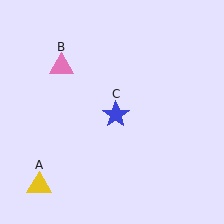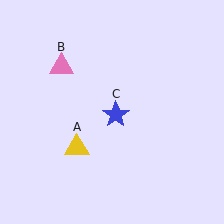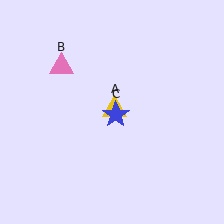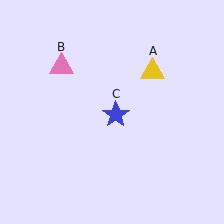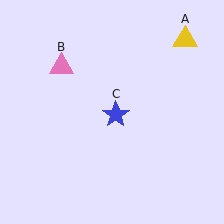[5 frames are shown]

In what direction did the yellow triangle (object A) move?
The yellow triangle (object A) moved up and to the right.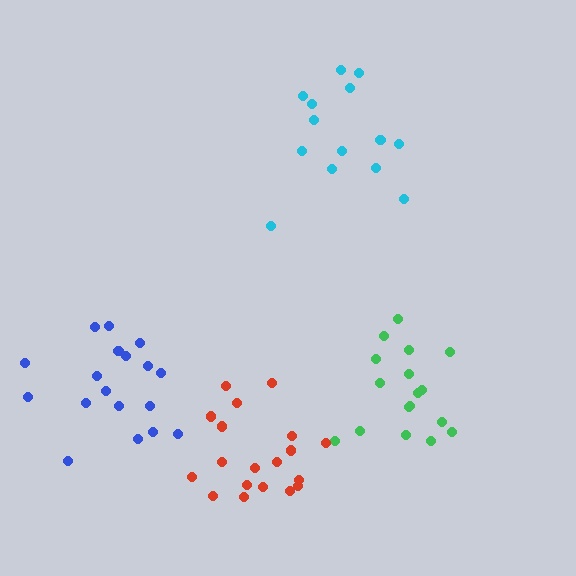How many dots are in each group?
Group 1: 18 dots, Group 2: 17 dots, Group 3: 14 dots, Group 4: 19 dots (68 total).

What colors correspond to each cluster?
The clusters are colored: blue, green, cyan, red.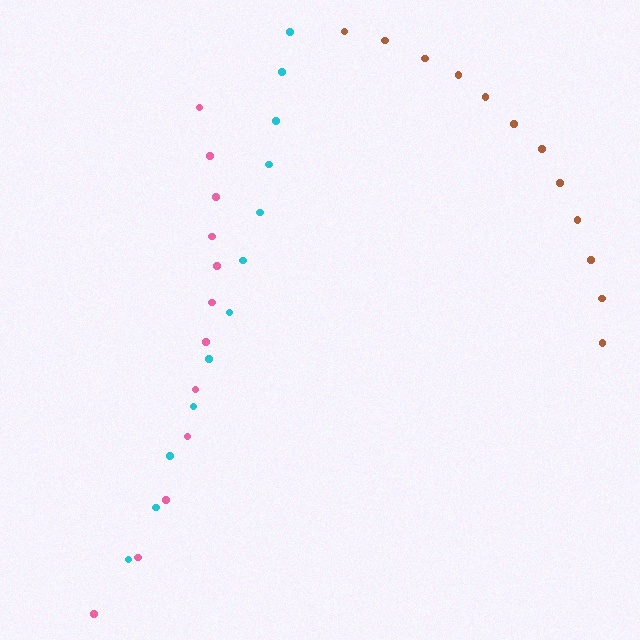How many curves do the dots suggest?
There are 3 distinct paths.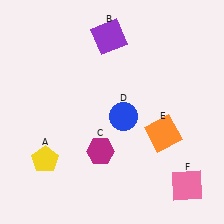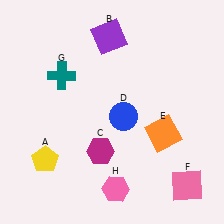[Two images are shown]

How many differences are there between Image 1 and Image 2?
There are 2 differences between the two images.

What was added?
A teal cross (G), a pink hexagon (H) were added in Image 2.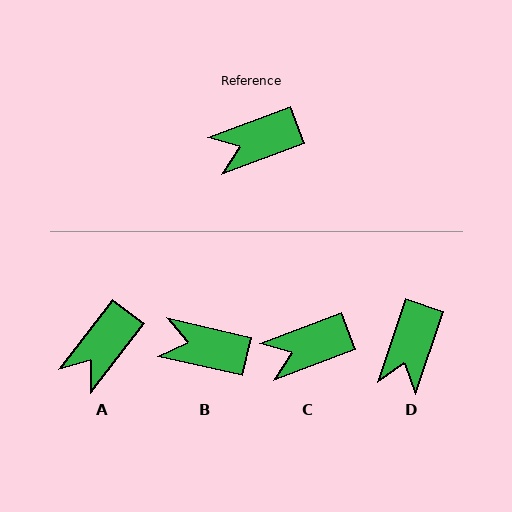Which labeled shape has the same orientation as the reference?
C.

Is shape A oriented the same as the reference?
No, it is off by about 32 degrees.